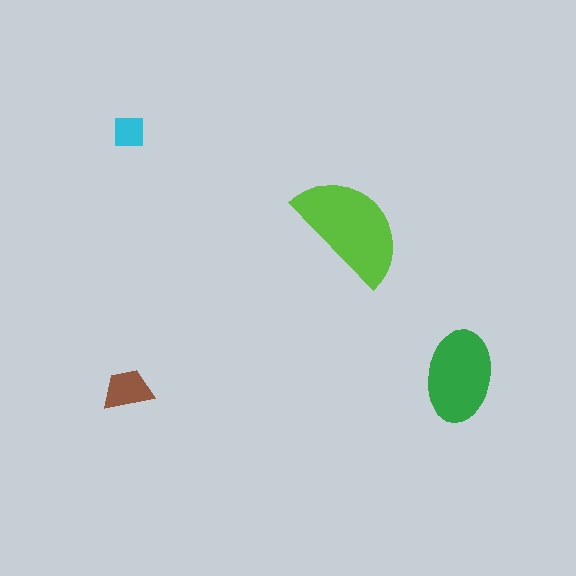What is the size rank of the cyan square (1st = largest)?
4th.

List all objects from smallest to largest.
The cyan square, the brown trapezoid, the green ellipse, the lime semicircle.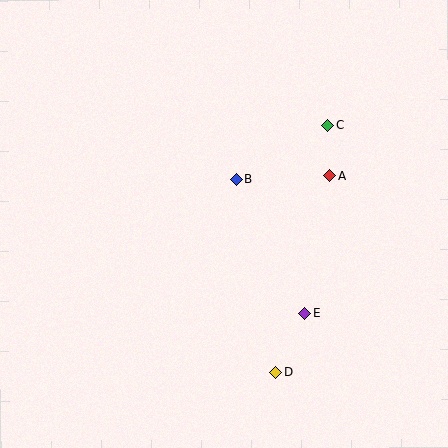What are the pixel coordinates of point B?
Point B is at (236, 179).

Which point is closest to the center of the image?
Point B at (236, 179) is closest to the center.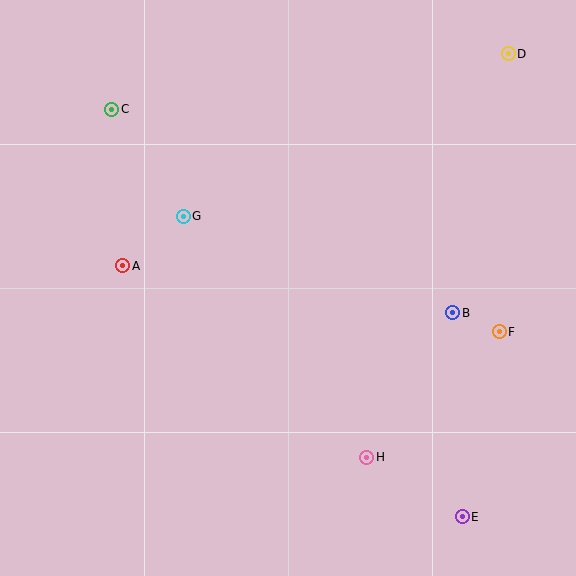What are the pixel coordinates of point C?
Point C is at (112, 109).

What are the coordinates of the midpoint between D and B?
The midpoint between D and B is at (480, 183).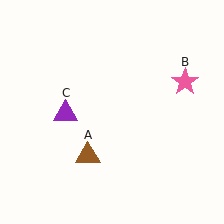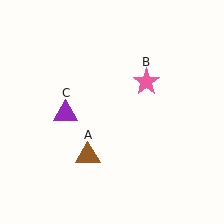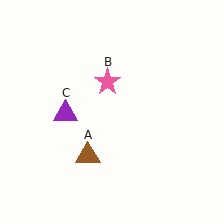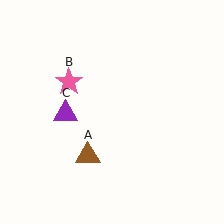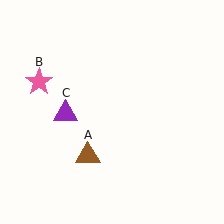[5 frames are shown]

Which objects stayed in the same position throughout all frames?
Brown triangle (object A) and purple triangle (object C) remained stationary.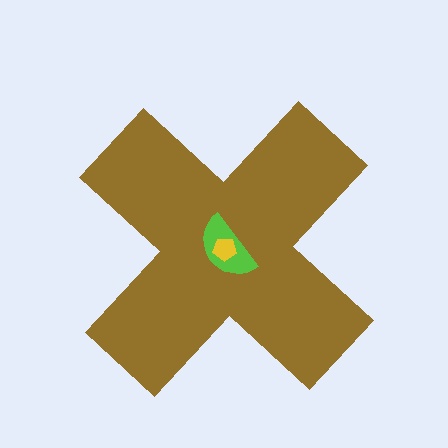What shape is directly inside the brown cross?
The lime semicircle.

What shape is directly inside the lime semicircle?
The yellow pentagon.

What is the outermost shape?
The brown cross.